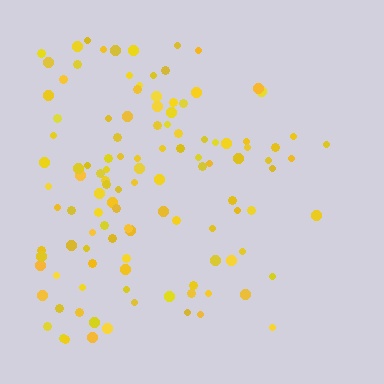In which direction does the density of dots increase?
From right to left, with the left side densest.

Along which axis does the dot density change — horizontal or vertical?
Horizontal.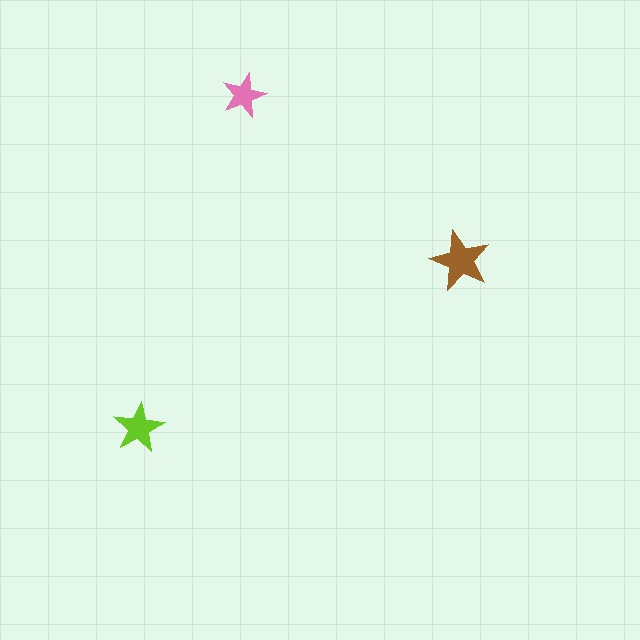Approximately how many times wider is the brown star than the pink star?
About 1.5 times wider.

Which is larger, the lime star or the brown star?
The brown one.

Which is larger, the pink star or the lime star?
The lime one.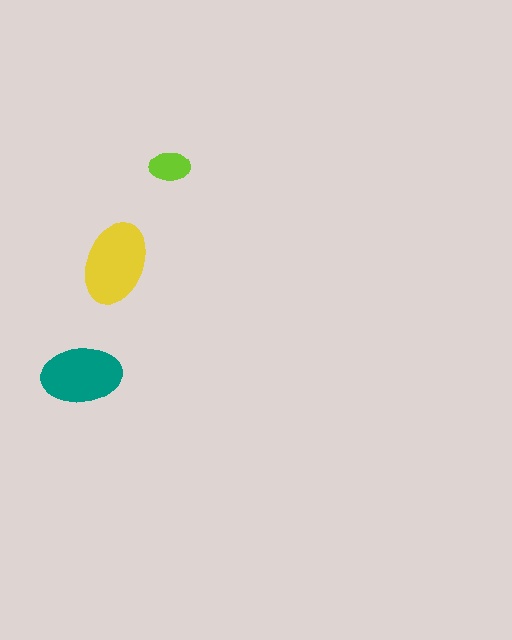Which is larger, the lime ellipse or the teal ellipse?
The teal one.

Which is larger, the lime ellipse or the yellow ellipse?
The yellow one.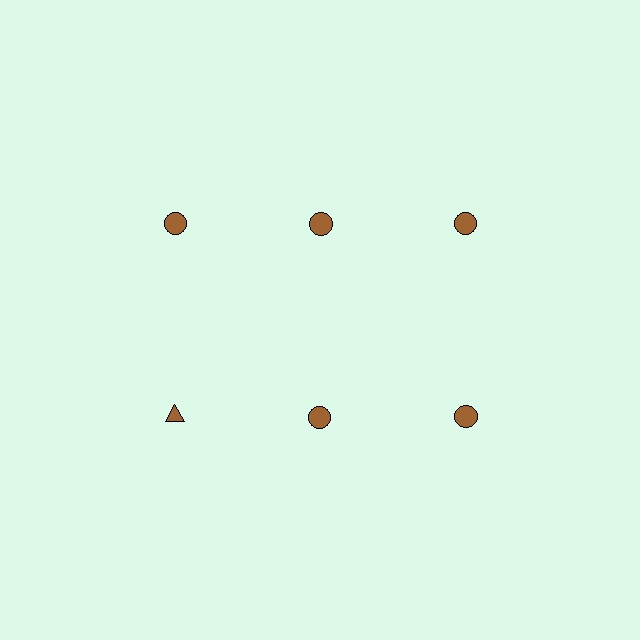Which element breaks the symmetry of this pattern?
The brown triangle in the second row, leftmost column breaks the symmetry. All other shapes are brown circles.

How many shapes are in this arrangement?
There are 6 shapes arranged in a grid pattern.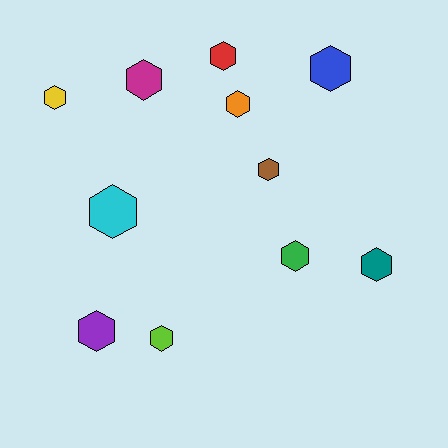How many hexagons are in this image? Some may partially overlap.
There are 11 hexagons.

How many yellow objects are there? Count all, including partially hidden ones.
There is 1 yellow object.